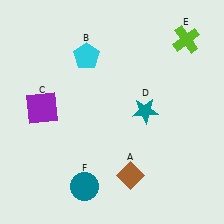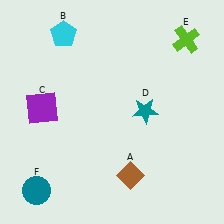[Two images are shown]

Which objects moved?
The objects that moved are: the cyan pentagon (B), the teal circle (F).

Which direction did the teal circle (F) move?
The teal circle (F) moved left.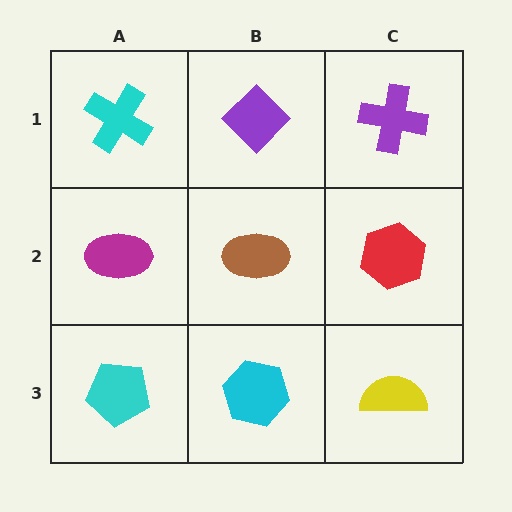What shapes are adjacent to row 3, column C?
A red hexagon (row 2, column C), a cyan hexagon (row 3, column B).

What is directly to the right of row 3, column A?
A cyan hexagon.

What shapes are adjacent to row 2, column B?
A purple diamond (row 1, column B), a cyan hexagon (row 3, column B), a magenta ellipse (row 2, column A), a red hexagon (row 2, column C).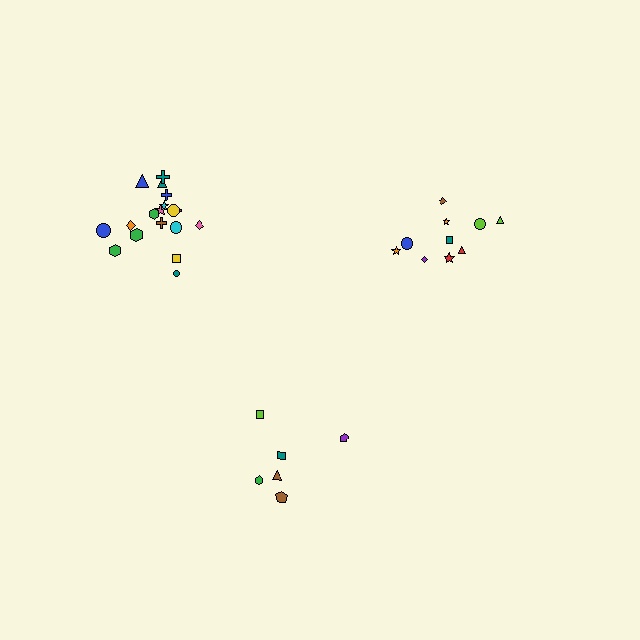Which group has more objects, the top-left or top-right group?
The top-left group.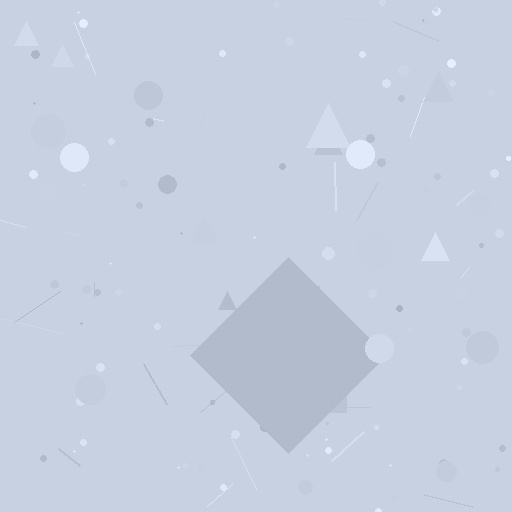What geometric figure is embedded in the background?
A diamond is embedded in the background.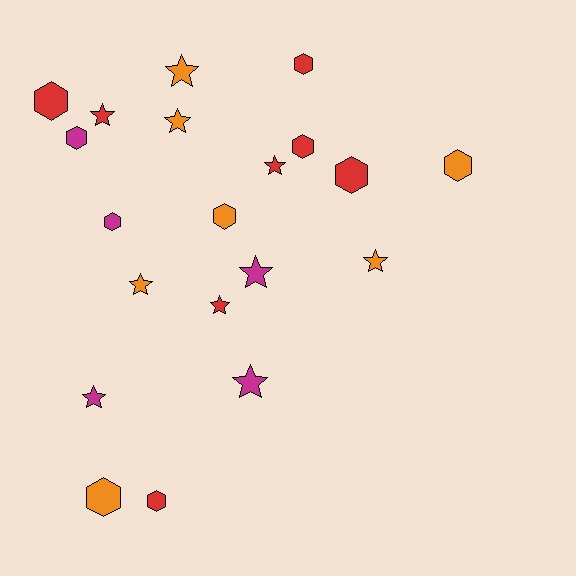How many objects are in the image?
There are 20 objects.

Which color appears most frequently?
Red, with 8 objects.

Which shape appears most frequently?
Hexagon, with 10 objects.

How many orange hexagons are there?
There are 3 orange hexagons.